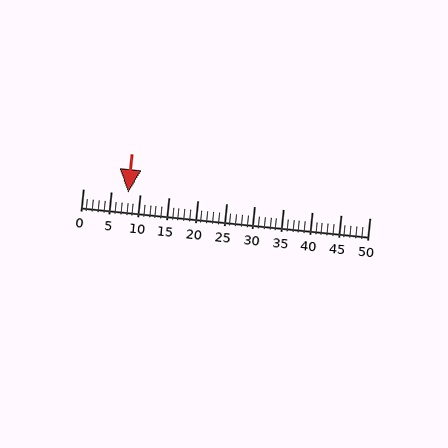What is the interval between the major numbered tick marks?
The major tick marks are spaced 5 units apart.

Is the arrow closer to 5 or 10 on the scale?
The arrow is closer to 10.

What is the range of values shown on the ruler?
The ruler shows values from 0 to 50.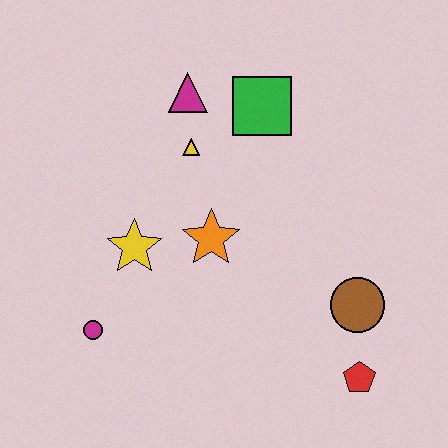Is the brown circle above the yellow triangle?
No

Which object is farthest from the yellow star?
The red pentagon is farthest from the yellow star.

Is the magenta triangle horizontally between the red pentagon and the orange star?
No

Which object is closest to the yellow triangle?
The magenta triangle is closest to the yellow triangle.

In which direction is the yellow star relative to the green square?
The yellow star is below the green square.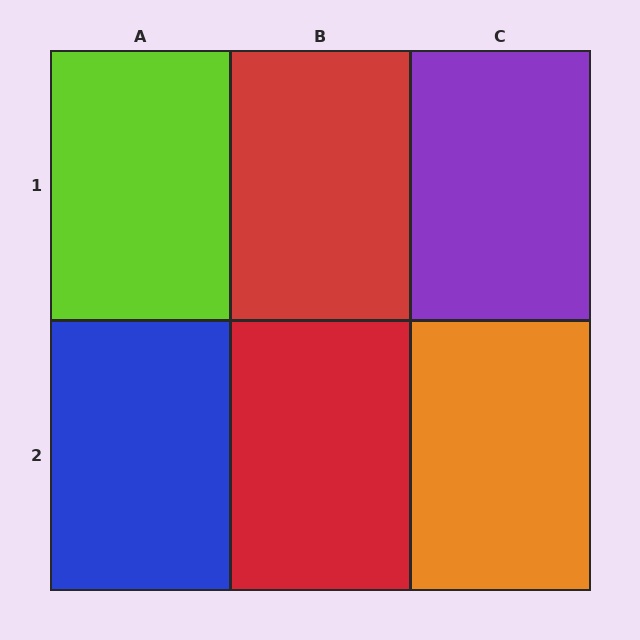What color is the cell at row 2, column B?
Red.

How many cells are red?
2 cells are red.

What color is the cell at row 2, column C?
Orange.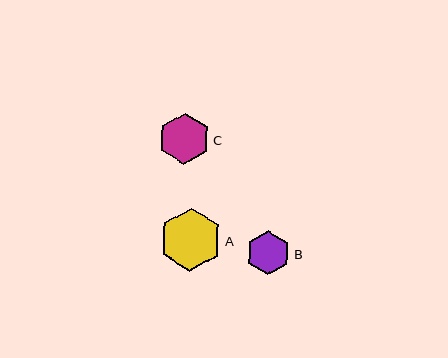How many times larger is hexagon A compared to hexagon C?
Hexagon A is approximately 1.2 times the size of hexagon C.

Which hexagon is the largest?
Hexagon A is the largest with a size of approximately 63 pixels.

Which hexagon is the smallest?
Hexagon B is the smallest with a size of approximately 44 pixels.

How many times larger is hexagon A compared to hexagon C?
Hexagon A is approximately 1.2 times the size of hexagon C.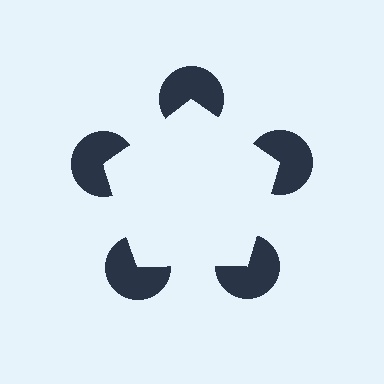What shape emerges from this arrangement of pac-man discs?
An illusory pentagon — its edges are inferred from the aligned wedge cuts in the pac-man discs, not physically drawn.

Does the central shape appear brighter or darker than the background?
It typically appears slightly brighter than the background, even though no actual brightness change is drawn.